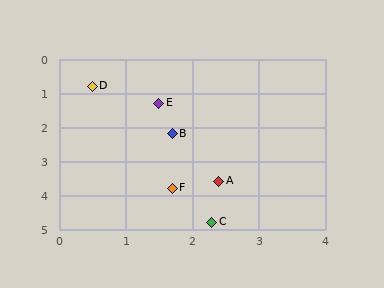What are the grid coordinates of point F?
Point F is at approximately (1.7, 3.8).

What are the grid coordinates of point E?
Point E is at approximately (1.5, 1.3).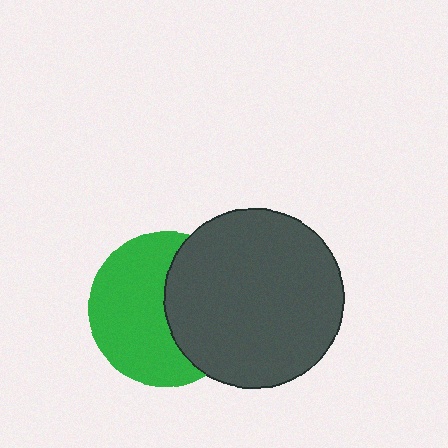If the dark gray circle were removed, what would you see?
You would see the complete green circle.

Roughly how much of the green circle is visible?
About half of it is visible (roughly 58%).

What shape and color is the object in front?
The object in front is a dark gray circle.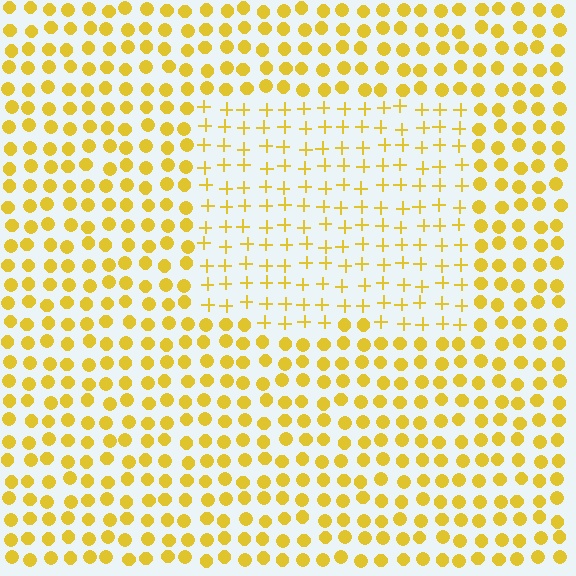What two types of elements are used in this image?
The image uses plus signs inside the rectangle region and circles outside it.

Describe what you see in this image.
The image is filled with small yellow elements arranged in a uniform grid. A rectangle-shaped region contains plus signs, while the surrounding area contains circles. The boundary is defined purely by the change in element shape.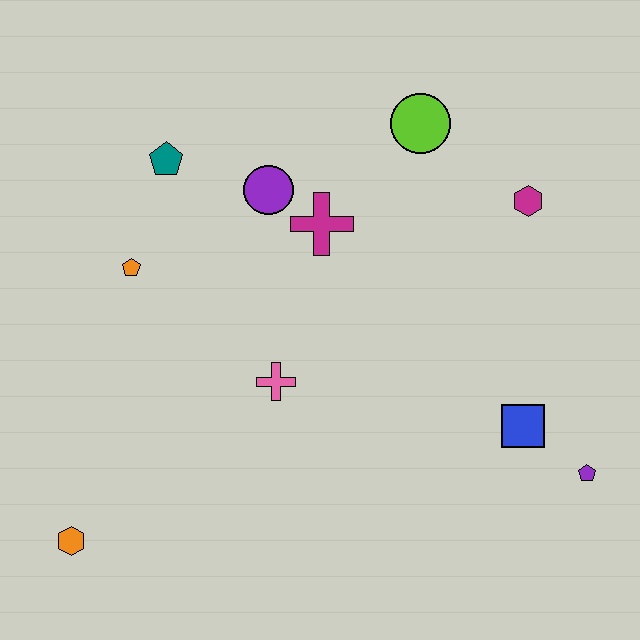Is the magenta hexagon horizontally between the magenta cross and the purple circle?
No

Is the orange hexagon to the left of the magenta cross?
Yes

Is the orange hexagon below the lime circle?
Yes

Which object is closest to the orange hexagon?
The pink cross is closest to the orange hexagon.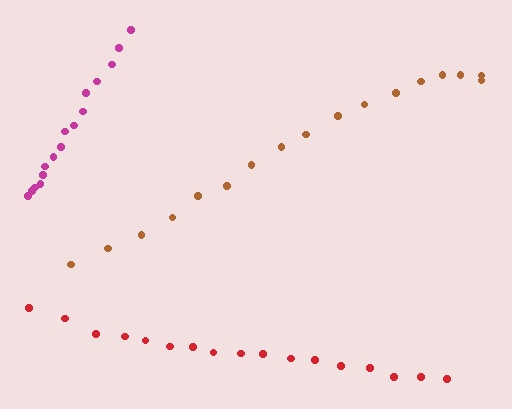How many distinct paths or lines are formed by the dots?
There are 3 distinct paths.